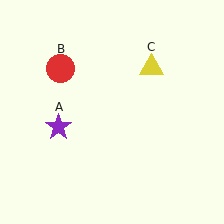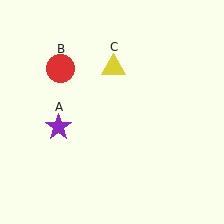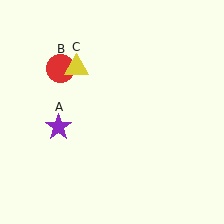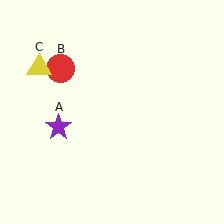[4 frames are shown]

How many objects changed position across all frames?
1 object changed position: yellow triangle (object C).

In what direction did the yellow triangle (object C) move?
The yellow triangle (object C) moved left.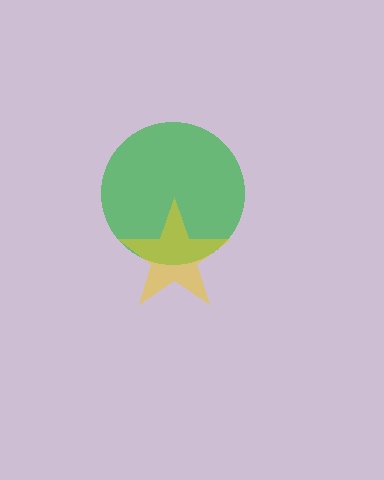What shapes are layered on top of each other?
The layered shapes are: a green circle, a yellow star.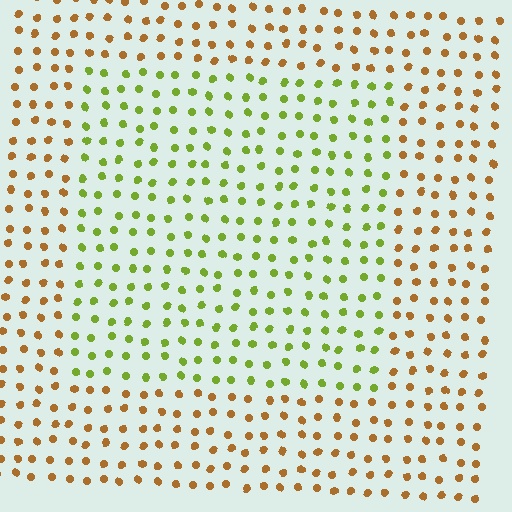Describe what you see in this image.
The image is filled with small brown elements in a uniform arrangement. A rectangle-shaped region is visible where the elements are tinted to a slightly different hue, forming a subtle color boundary.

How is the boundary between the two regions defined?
The boundary is defined purely by a slight shift in hue (about 55 degrees). Spacing, size, and orientation are identical on both sides.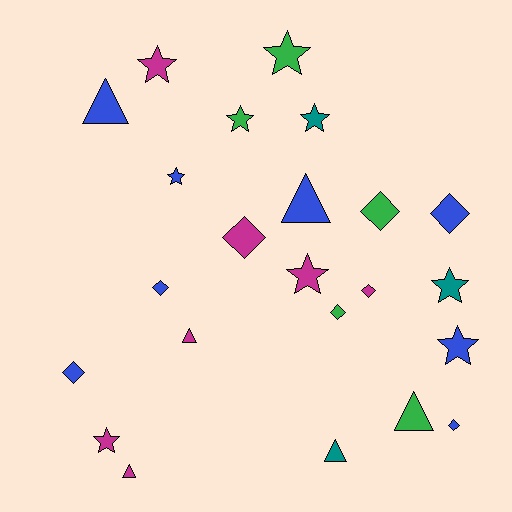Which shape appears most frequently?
Star, with 9 objects.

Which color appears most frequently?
Blue, with 8 objects.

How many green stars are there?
There are 2 green stars.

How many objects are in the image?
There are 23 objects.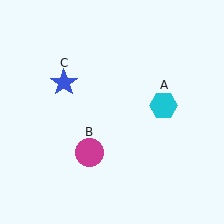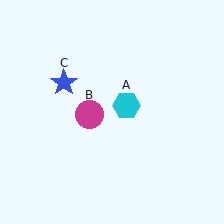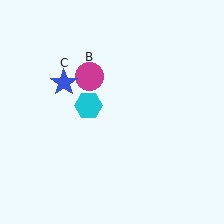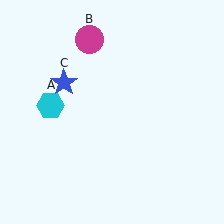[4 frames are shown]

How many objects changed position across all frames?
2 objects changed position: cyan hexagon (object A), magenta circle (object B).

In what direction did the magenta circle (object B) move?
The magenta circle (object B) moved up.